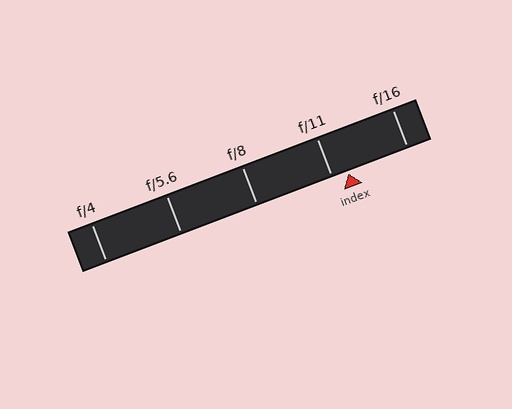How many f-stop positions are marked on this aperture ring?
There are 5 f-stop positions marked.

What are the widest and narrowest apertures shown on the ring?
The widest aperture shown is f/4 and the narrowest is f/16.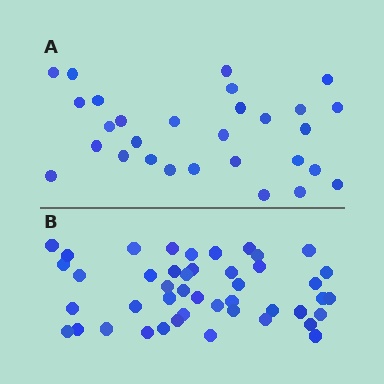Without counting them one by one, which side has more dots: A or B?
Region B (the bottom region) has more dots.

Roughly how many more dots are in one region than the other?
Region B has approximately 15 more dots than region A.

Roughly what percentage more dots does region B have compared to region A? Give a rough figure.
About 55% more.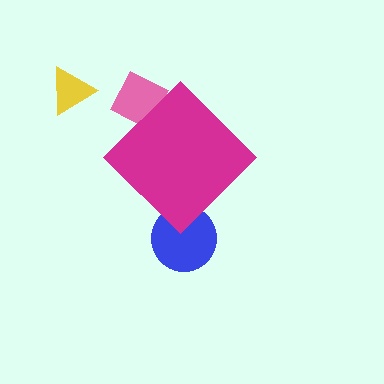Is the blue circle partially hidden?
Yes, the blue circle is partially hidden behind the magenta diamond.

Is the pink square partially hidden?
Yes, the pink square is partially hidden behind the magenta diamond.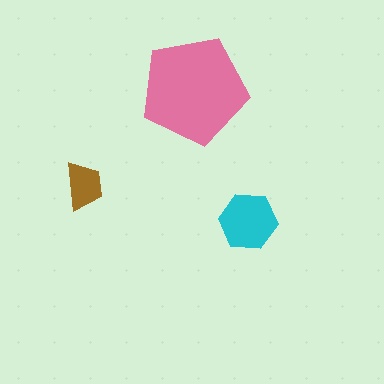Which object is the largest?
The pink pentagon.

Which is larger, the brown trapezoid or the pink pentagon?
The pink pentagon.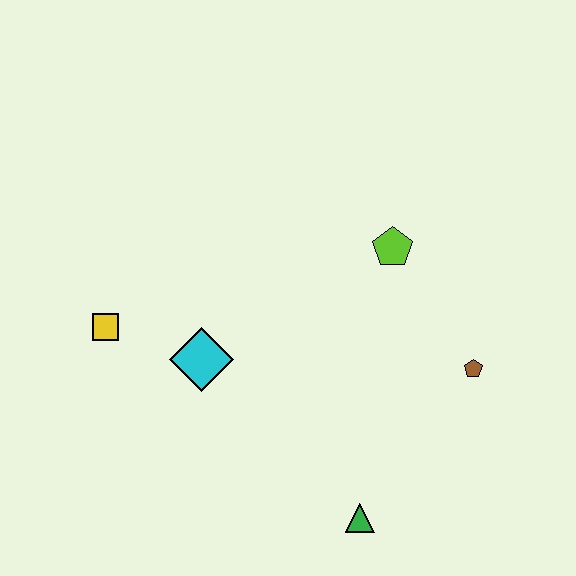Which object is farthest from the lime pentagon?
The yellow square is farthest from the lime pentagon.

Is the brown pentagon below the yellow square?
Yes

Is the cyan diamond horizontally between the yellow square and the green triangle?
Yes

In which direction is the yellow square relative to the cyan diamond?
The yellow square is to the left of the cyan diamond.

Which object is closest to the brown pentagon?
The lime pentagon is closest to the brown pentagon.